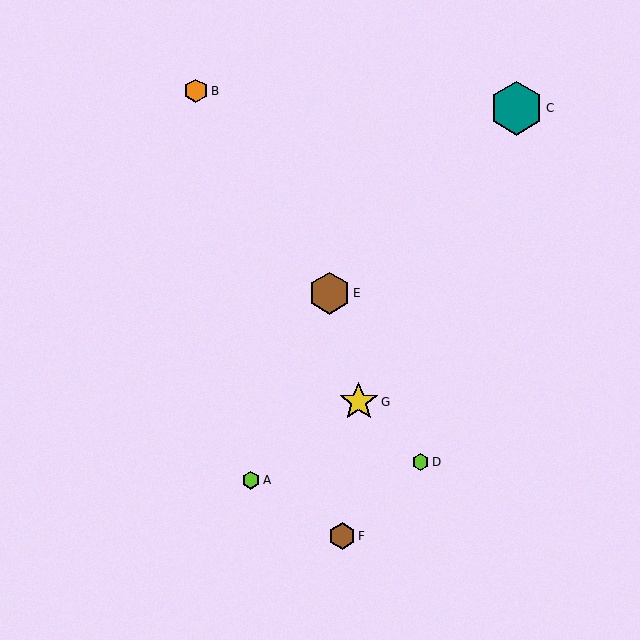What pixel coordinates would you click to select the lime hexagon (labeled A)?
Click at (251, 480) to select the lime hexagon A.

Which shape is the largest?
The teal hexagon (labeled C) is the largest.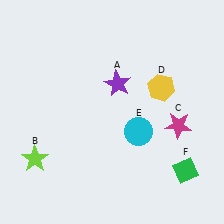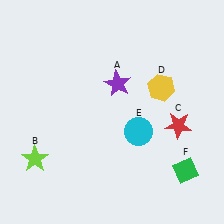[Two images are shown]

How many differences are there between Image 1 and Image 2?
There is 1 difference between the two images.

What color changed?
The star (C) changed from magenta in Image 1 to red in Image 2.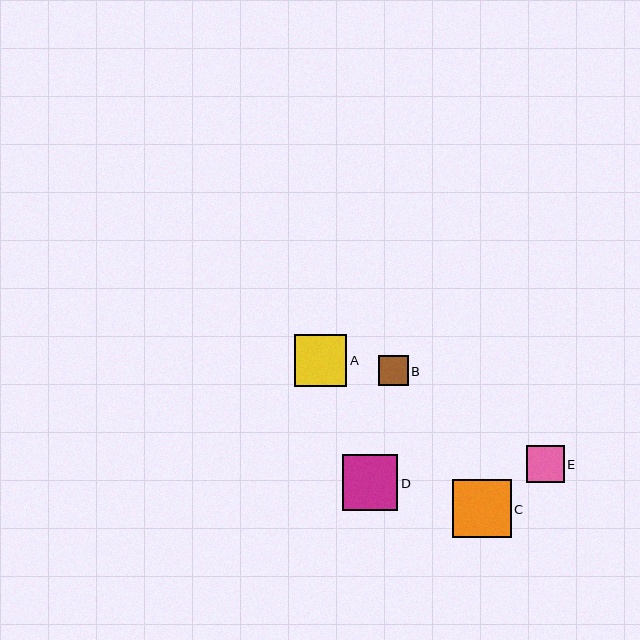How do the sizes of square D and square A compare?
Square D and square A are approximately the same size.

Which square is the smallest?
Square B is the smallest with a size of approximately 30 pixels.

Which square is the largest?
Square C is the largest with a size of approximately 59 pixels.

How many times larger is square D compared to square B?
Square D is approximately 1.9 times the size of square B.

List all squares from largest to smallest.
From largest to smallest: C, D, A, E, B.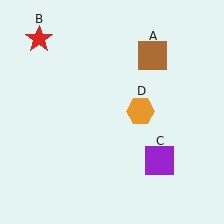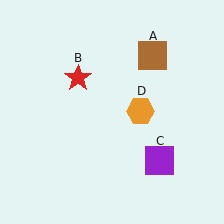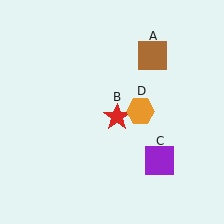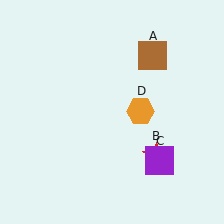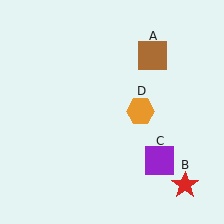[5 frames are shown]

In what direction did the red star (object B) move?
The red star (object B) moved down and to the right.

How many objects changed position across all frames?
1 object changed position: red star (object B).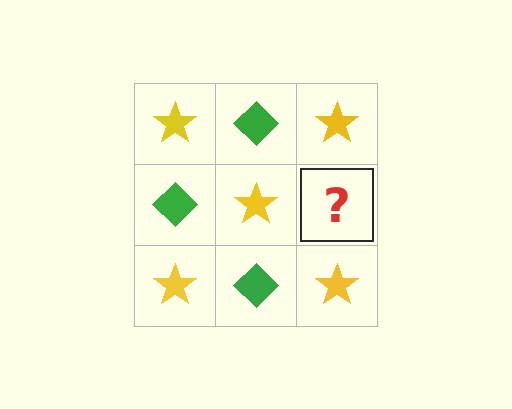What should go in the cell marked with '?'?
The missing cell should contain a green diamond.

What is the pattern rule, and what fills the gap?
The rule is that it alternates yellow star and green diamond in a checkerboard pattern. The gap should be filled with a green diamond.